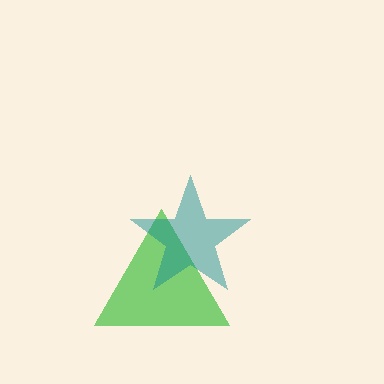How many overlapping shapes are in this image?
There are 2 overlapping shapes in the image.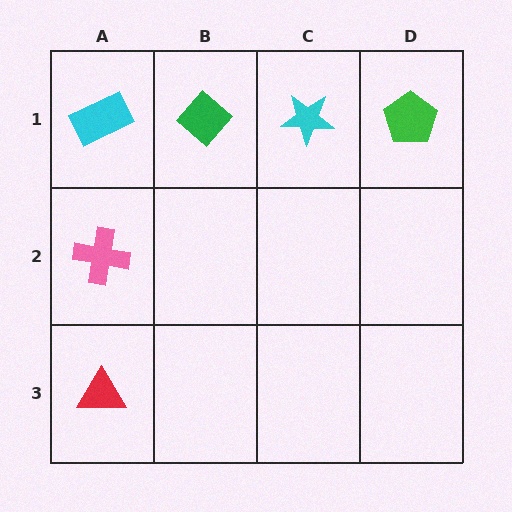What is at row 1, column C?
A cyan star.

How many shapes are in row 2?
1 shape.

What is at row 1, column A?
A cyan rectangle.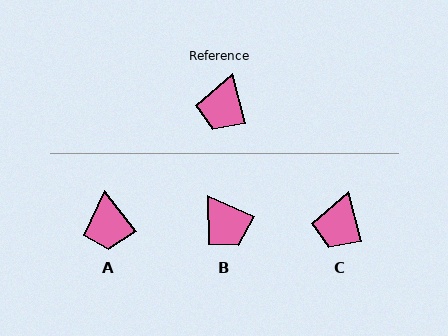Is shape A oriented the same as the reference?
No, it is off by about 24 degrees.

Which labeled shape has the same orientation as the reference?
C.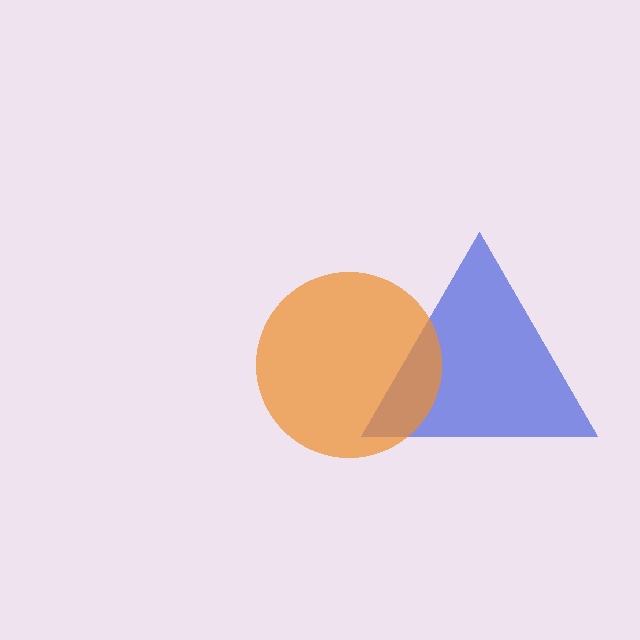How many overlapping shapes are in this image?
There are 2 overlapping shapes in the image.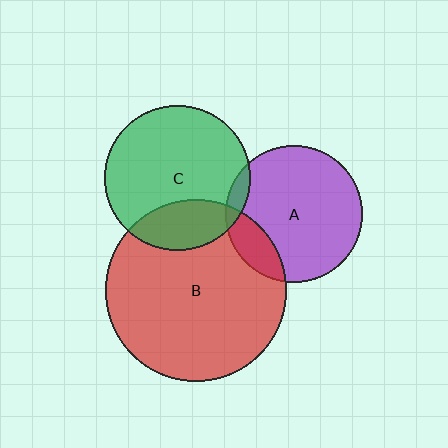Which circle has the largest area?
Circle B (red).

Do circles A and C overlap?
Yes.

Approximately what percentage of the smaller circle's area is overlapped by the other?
Approximately 5%.